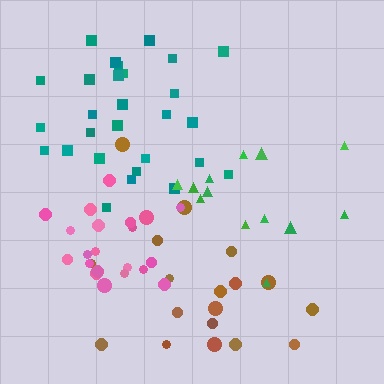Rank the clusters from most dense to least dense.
pink, teal, green, brown.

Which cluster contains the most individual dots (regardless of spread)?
Teal (28).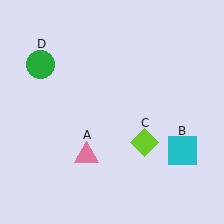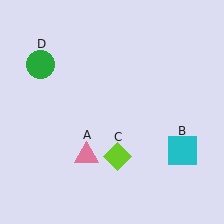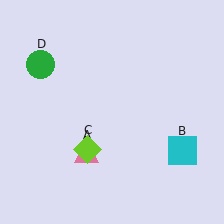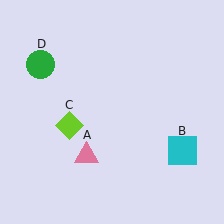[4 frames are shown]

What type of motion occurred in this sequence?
The lime diamond (object C) rotated clockwise around the center of the scene.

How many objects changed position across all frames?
1 object changed position: lime diamond (object C).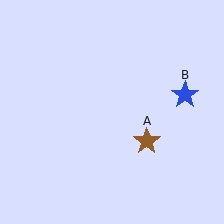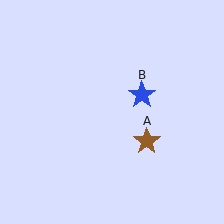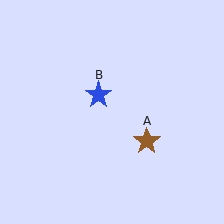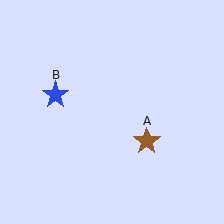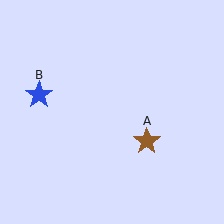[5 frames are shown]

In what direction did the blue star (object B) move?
The blue star (object B) moved left.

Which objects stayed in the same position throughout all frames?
Brown star (object A) remained stationary.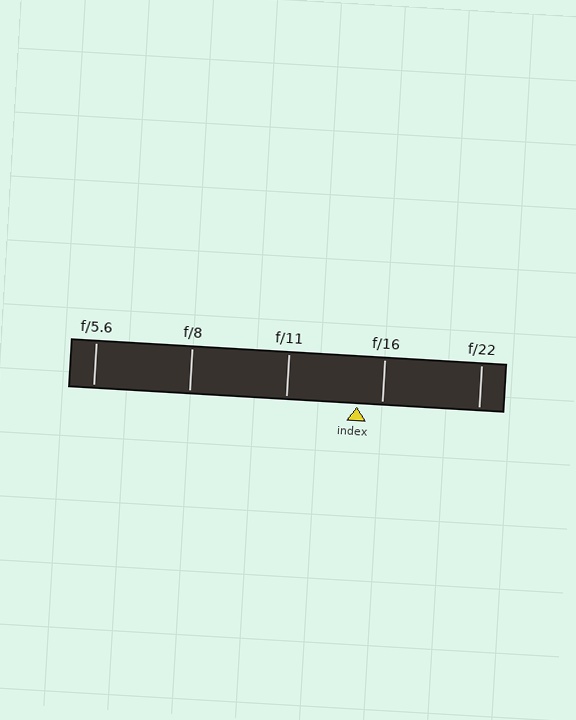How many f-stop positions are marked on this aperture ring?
There are 5 f-stop positions marked.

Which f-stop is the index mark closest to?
The index mark is closest to f/16.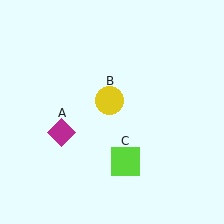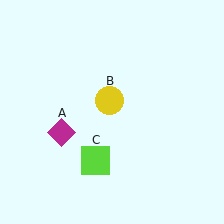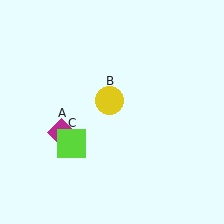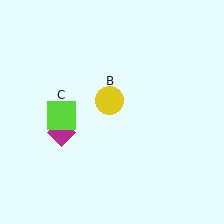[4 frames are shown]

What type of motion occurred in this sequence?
The lime square (object C) rotated clockwise around the center of the scene.